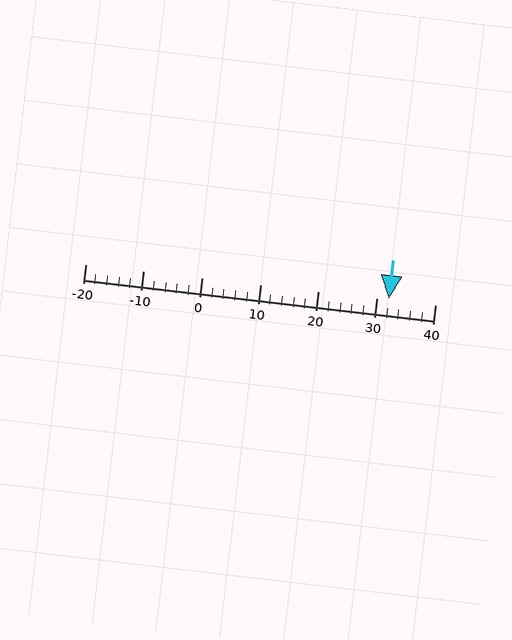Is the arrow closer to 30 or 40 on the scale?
The arrow is closer to 30.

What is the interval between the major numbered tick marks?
The major tick marks are spaced 10 units apart.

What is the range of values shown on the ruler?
The ruler shows values from -20 to 40.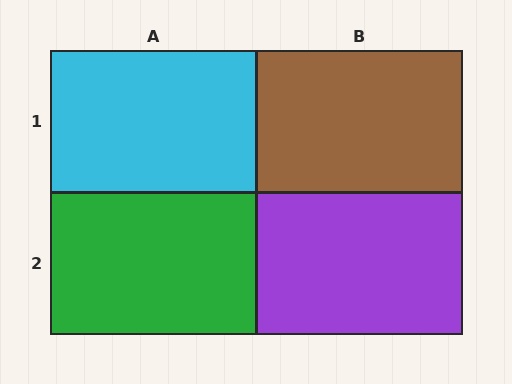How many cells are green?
1 cell is green.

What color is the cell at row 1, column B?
Brown.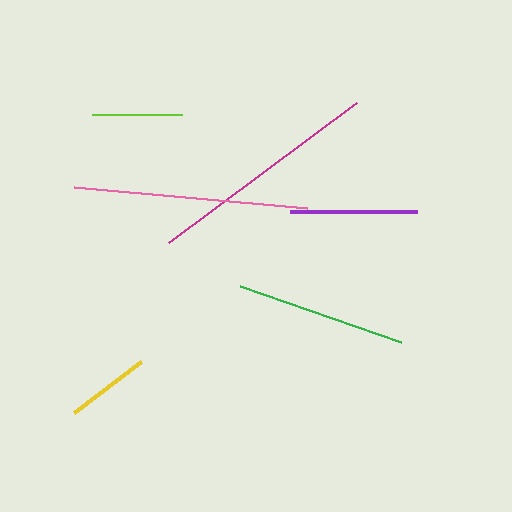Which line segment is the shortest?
The yellow line is the shortest at approximately 84 pixels.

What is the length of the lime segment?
The lime segment is approximately 90 pixels long.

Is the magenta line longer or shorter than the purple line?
The magenta line is longer than the purple line.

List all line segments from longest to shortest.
From longest to shortest: pink, magenta, green, purple, lime, yellow.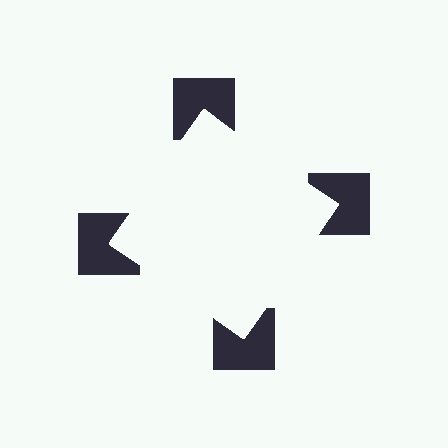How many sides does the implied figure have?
4 sides.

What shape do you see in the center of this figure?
An illusory square — its edges are inferred from the aligned wedge cuts in the notched squares, not physically drawn.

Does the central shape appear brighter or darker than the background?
It typically appears slightly brighter than the background, even though no actual brightness change is drawn.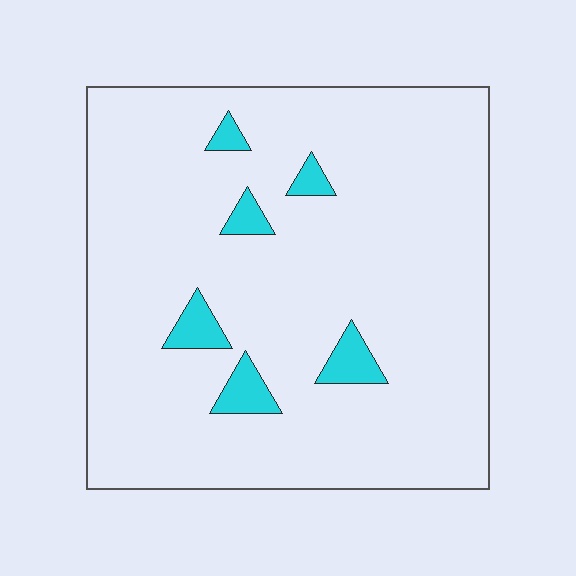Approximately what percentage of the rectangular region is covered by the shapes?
Approximately 5%.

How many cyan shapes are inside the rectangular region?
6.